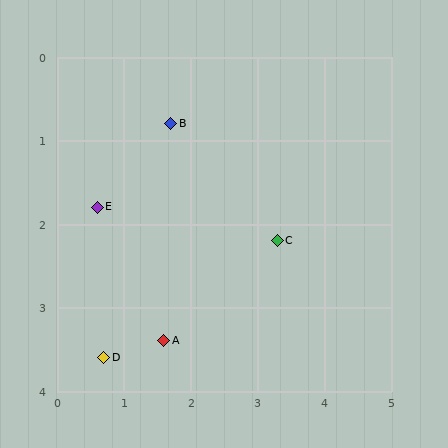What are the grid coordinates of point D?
Point D is at approximately (0.7, 3.6).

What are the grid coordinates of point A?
Point A is at approximately (1.6, 3.4).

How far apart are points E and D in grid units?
Points E and D are about 1.8 grid units apart.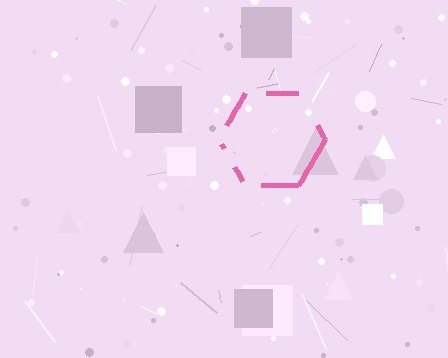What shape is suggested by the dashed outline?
The dashed outline suggests a hexagon.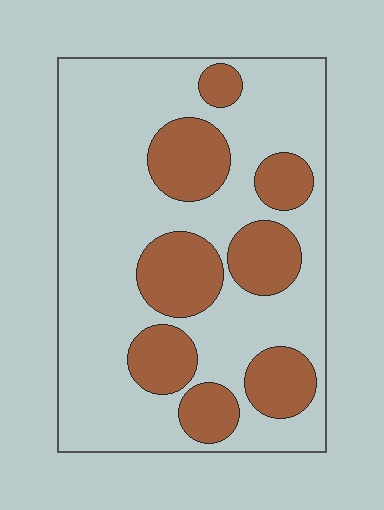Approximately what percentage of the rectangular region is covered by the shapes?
Approximately 30%.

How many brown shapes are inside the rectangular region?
8.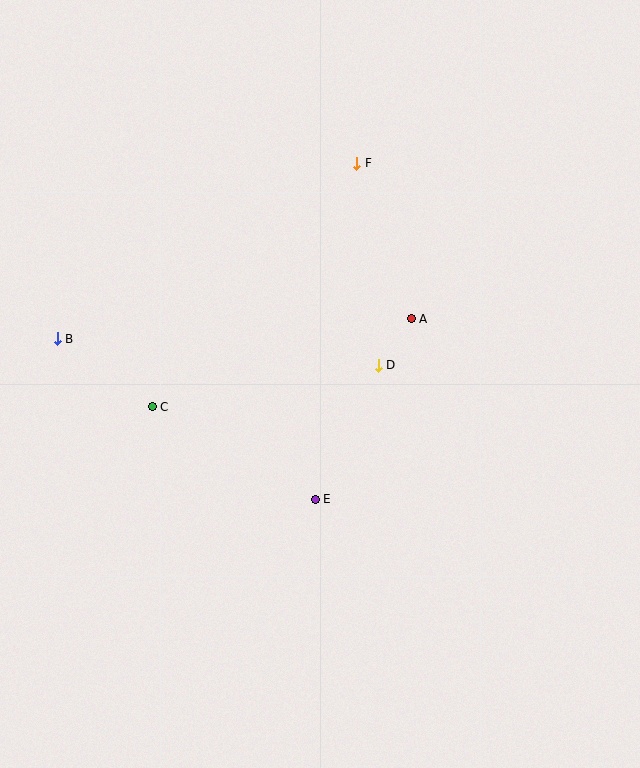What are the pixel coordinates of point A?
Point A is at (411, 319).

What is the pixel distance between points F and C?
The distance between F and C is 318 pixels.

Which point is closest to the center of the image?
Point D at (378, 365) is closest to the center.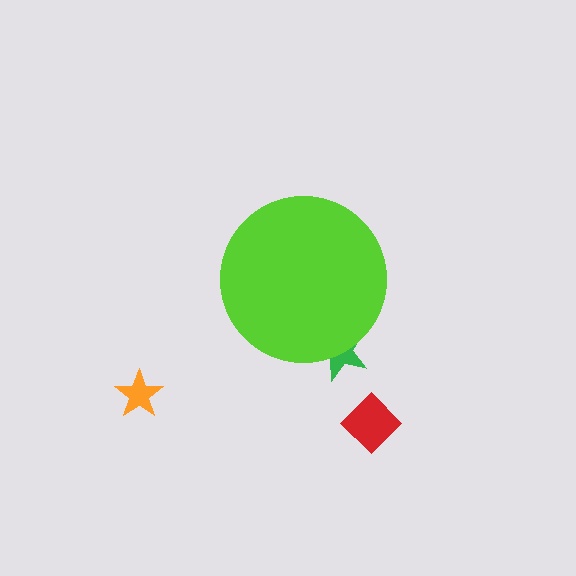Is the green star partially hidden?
Yes, the green star is partially hidden behind the lime circle.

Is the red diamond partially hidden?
No, the red diamond is fully visible.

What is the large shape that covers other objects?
A lime circle.